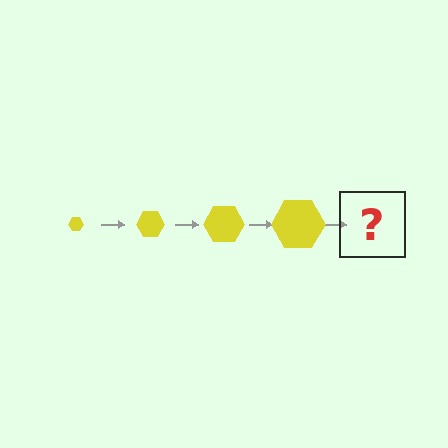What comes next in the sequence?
The next element should be a yellow hexagon, larger than the previous one.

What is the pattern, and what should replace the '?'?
The pattern is that the hexagon gets progressively larger each step. The '?' should be a yellow hexagon, larger than the previous one.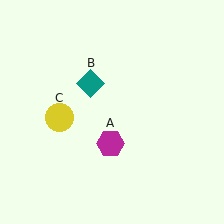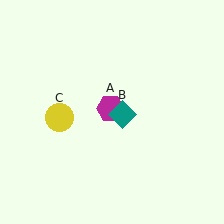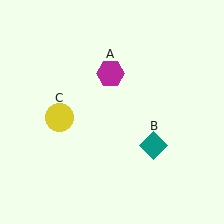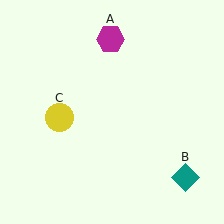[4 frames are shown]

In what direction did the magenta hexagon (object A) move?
The magenta hexagon (object A) moved up.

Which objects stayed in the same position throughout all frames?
Yellow circle (object C) remained stationary.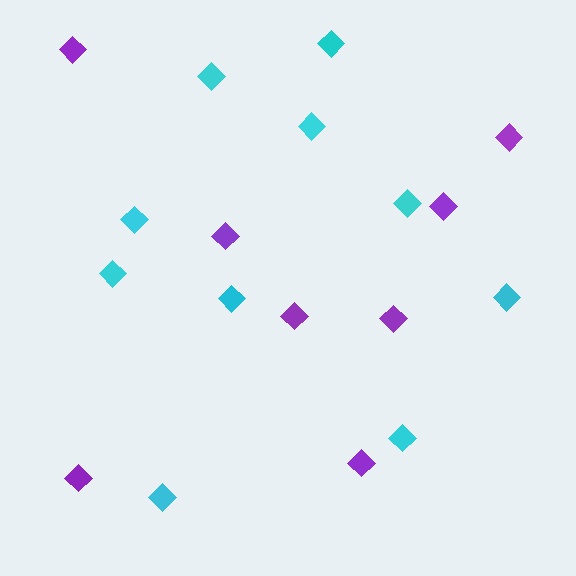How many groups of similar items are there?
There are 2 groups: one group of cyan diamonds (10) and one group of purple diamonds (8).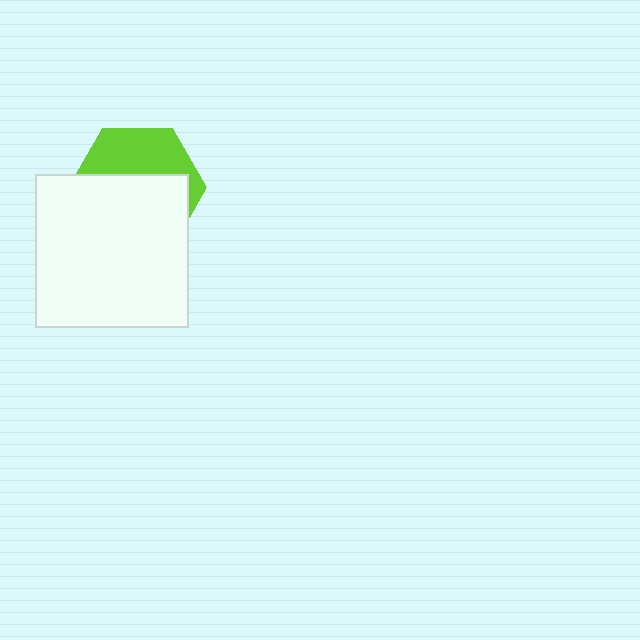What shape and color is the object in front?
The object in front is a white square.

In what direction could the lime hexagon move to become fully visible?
The lime hexagon could move up. That would shift it out from behind the white square entirely.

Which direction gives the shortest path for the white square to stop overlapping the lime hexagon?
Moving down gives the shortest separation.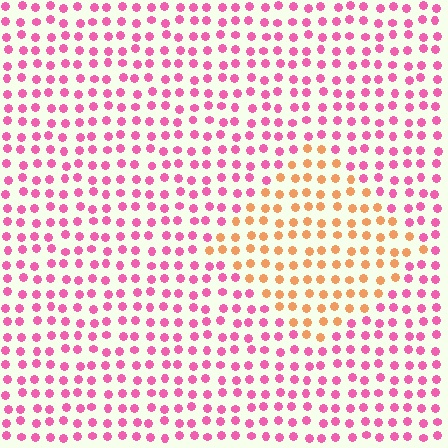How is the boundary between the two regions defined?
The boundary is defined purely by a slight shift in hue (about 58 degrees). Spacing, size, and orientation are identical on both sides.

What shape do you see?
I see a diamond.